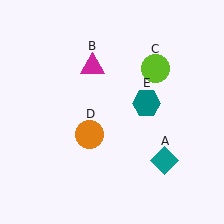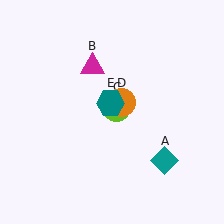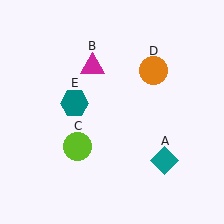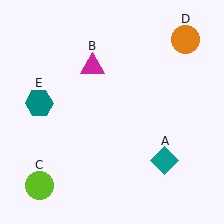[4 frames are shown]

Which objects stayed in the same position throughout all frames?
Teal diamond (object A) and magenta triangle (object B) remained stationary.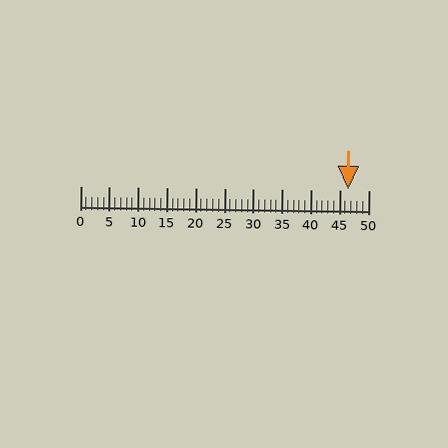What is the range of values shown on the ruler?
The ruler shows values from 0 to 50.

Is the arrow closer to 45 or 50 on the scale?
The arrow is closer to 45.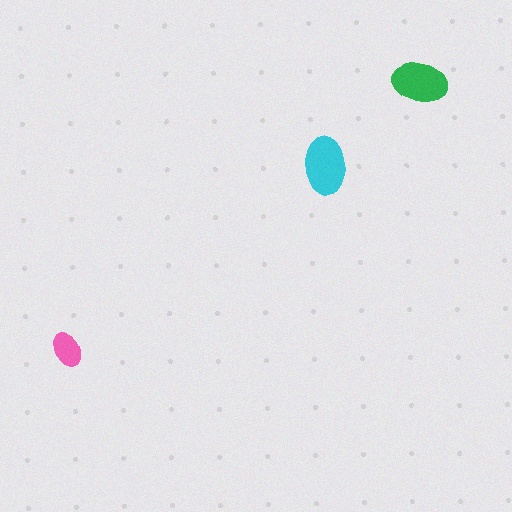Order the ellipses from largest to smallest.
the cyan one, the green one, the pink one.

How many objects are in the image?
There are 3 objects in the image.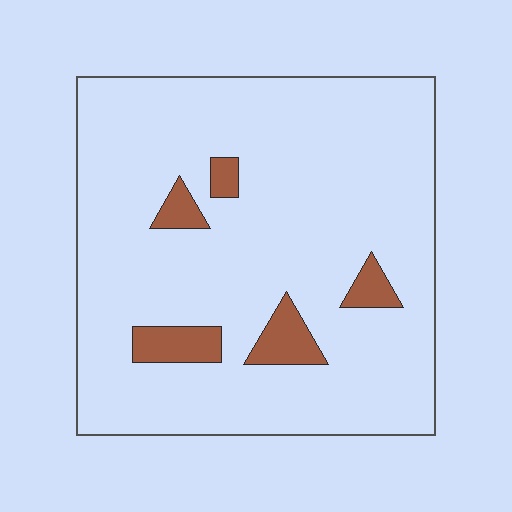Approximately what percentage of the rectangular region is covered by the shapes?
Approximately 10%.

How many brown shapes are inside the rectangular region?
5.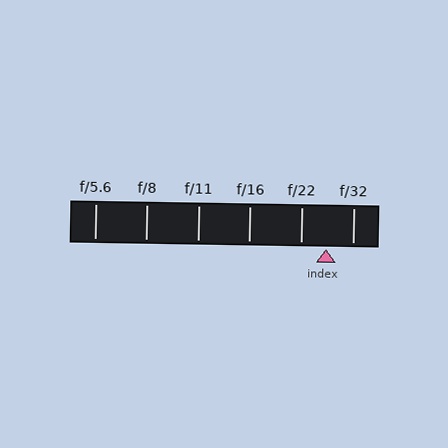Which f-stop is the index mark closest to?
The index mark is closest to f/22.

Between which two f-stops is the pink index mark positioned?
The index mark is between f/22 and f/32.